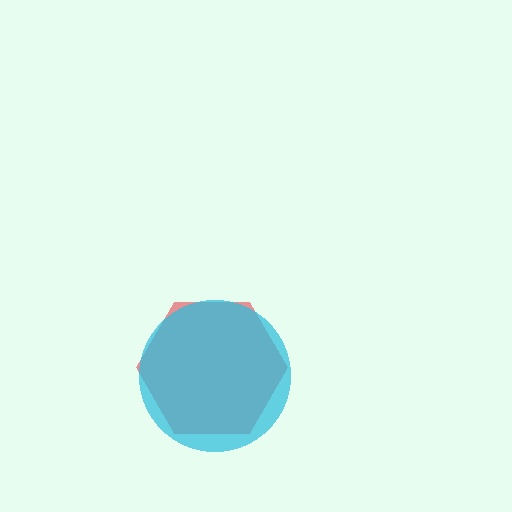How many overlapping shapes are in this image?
There are 2 overlapping shapes in the image.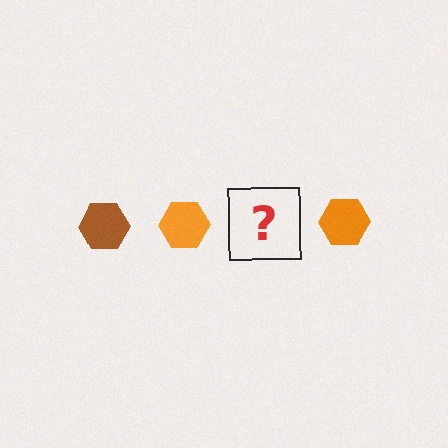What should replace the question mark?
The question mark should be replaced with a brown hexagon.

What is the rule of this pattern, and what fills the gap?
The rule is that the pattern cycles through brown, orange hexagons. The gap should be filled with a brown hexagon.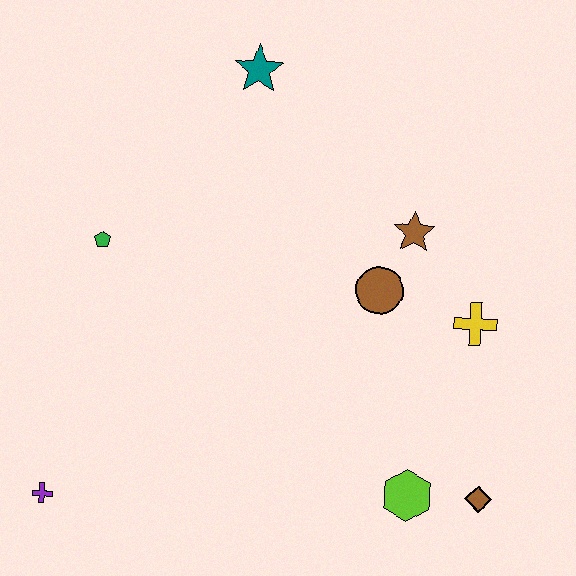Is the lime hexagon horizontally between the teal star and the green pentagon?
No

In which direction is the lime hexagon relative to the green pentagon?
The lime hexagon is to the right of the green pentagon.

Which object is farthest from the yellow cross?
The purple cross is farthest from the yellow cross.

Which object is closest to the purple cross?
The green pentagon is closest to the purple cross.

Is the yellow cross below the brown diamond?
No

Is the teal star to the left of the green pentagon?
No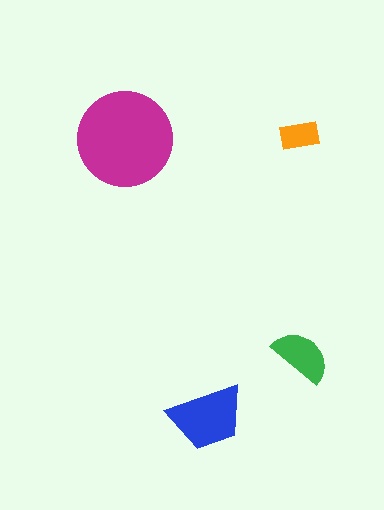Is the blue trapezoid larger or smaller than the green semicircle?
Larger.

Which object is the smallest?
The orange rectangle.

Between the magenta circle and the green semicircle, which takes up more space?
The magenta circle.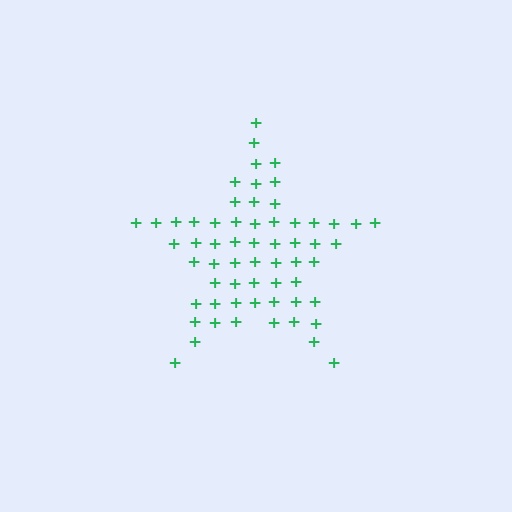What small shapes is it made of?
It is made of small plus signs.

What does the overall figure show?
The overall figure shows a star.